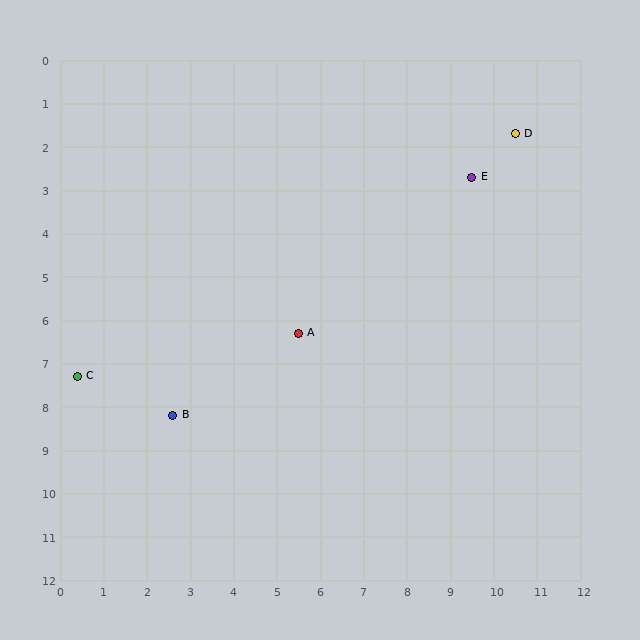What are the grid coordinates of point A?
Point A is at approximately (5.5, 6.3).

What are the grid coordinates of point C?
Point C is at approximately (0.4, 7.3).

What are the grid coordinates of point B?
Point B is at approximately (2.6, 8.2).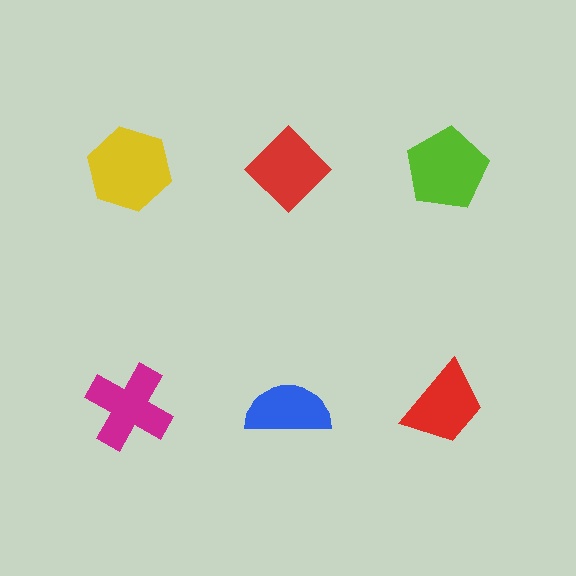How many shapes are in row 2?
3 shapes.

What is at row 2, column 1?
A magenta cross.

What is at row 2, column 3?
A red trapezoid.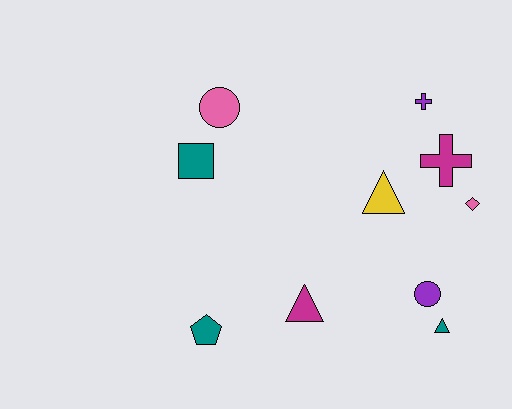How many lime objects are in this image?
There are no lime objects.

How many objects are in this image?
There are 10 objects.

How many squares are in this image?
There is 1 square.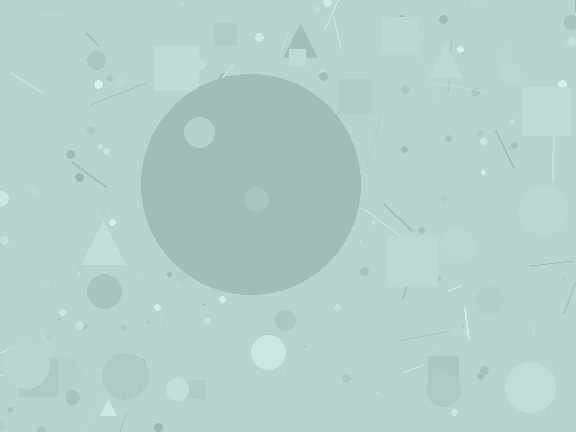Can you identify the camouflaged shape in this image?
The camouflaged shape is a circle.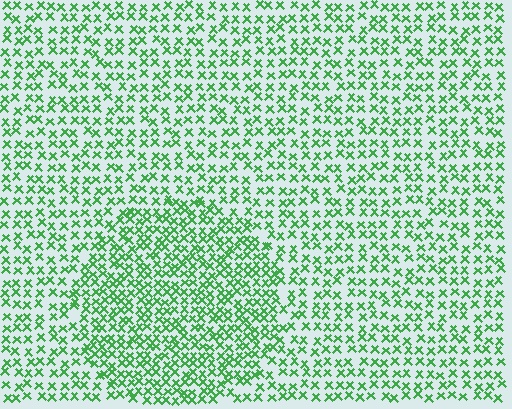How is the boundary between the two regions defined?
The boundary is defined by a change in element density (approximately 1.6x ratio). All elements are the same color, size, and shape.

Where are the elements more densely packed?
The elements are more densely packed inside the circle boundary.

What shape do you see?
I see a circle.